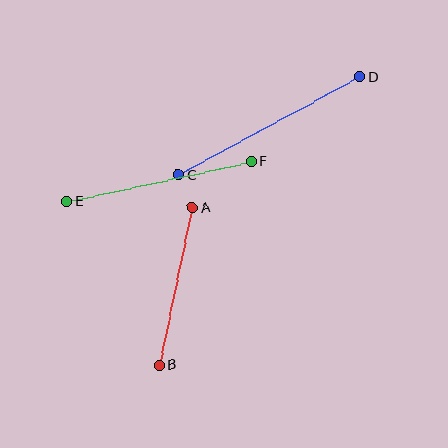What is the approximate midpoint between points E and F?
The midpoint is at approximately (159, 182) pixels.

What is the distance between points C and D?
The distance is approximately 206 pixels.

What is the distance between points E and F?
The distance is approximately 189 pixels.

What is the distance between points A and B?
The distance is approximately 161 pixels.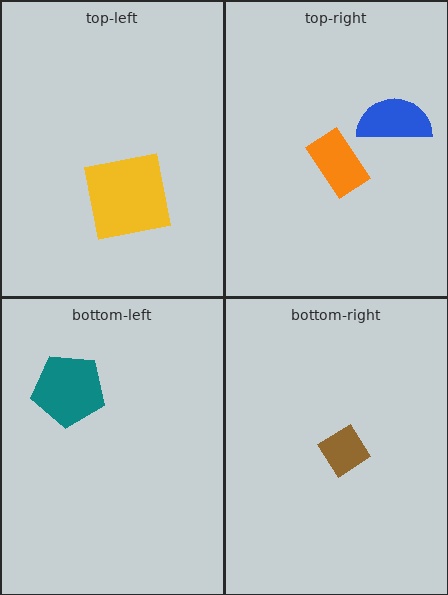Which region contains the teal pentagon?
The bottom-left region.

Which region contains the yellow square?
The top-left region.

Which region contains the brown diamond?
The bottom-right region.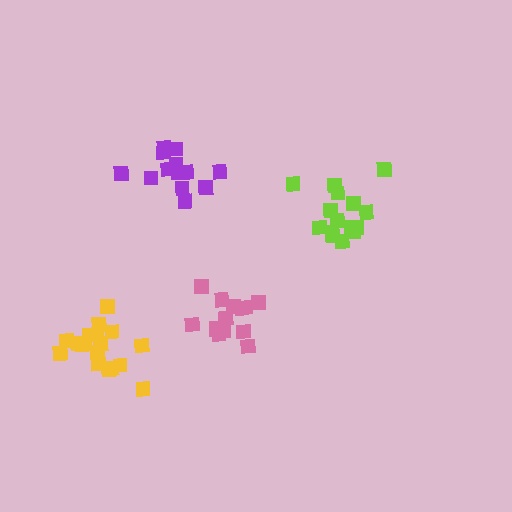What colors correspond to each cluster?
The clusters are colored: pink, yellow, purple, lime.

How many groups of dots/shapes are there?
There are 4 groups.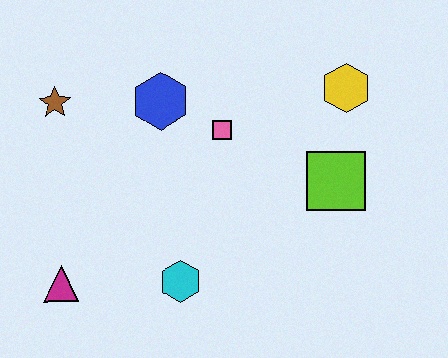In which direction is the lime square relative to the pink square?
The lime square is to the right of the pink square.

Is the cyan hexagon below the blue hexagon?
Yes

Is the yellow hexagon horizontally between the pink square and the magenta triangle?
No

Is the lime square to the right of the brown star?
Yes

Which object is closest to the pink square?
The blue hexagon is closest to the pink square.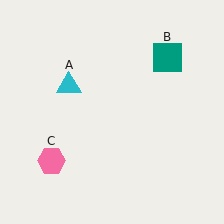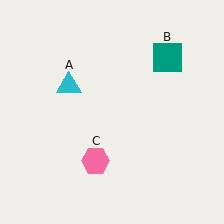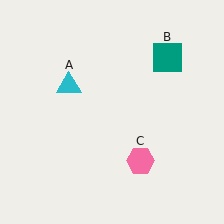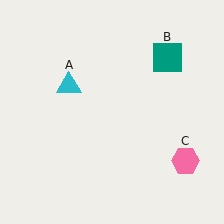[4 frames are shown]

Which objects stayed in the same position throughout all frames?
Cyan triangle (object A) and teal square (object B) remained stationary.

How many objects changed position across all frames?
1 object changed position: pink hexagon (object C).